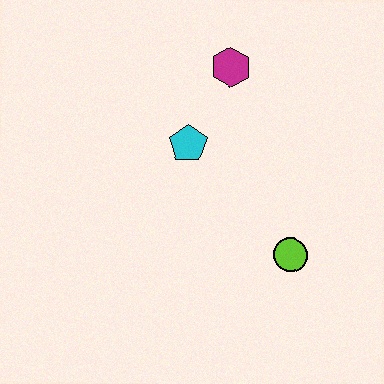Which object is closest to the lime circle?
The cyan pentagon is closest to the lime circle.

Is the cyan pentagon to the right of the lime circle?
No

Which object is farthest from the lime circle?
The magenta hexagon is farthest from the lime circle.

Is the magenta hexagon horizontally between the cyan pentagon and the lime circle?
Yes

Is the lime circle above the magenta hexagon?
No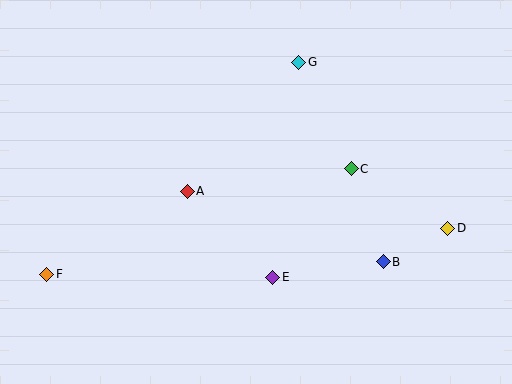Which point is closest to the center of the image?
Point A at (187, 191) is closest to the center.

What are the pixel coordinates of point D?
Point D is at (448, 228).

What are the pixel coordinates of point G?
Point G is at (299, 62).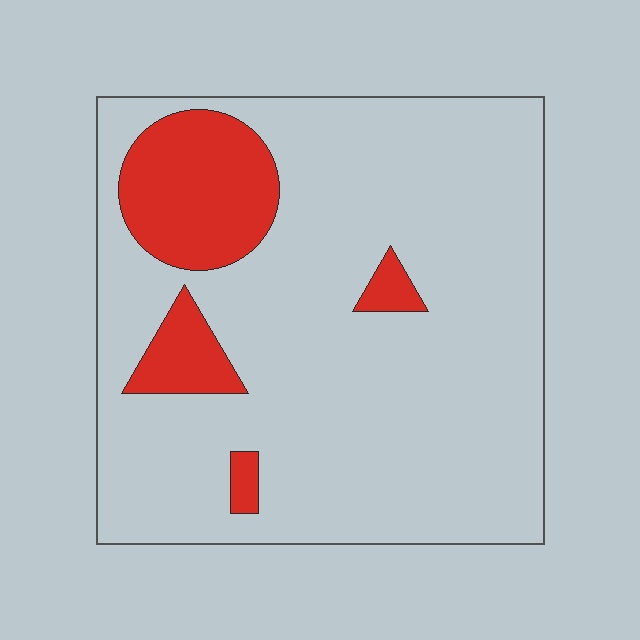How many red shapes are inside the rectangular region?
4.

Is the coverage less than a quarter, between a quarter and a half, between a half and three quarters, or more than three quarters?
Less than a quarter.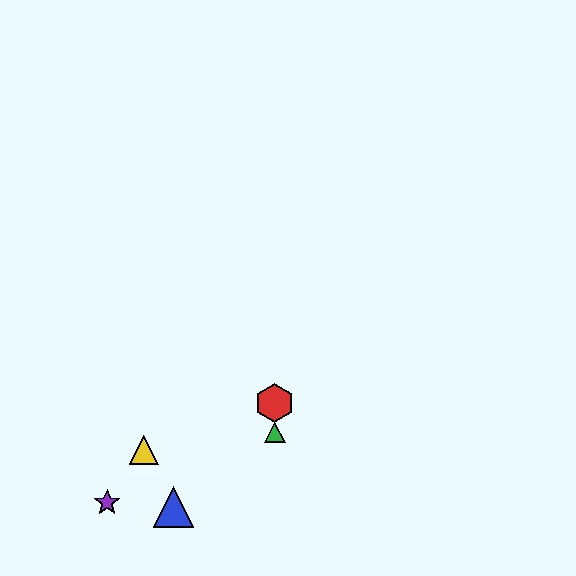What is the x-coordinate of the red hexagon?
The red hexagon is at x≈275.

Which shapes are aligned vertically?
The red hexagon, the green triangle are aligned vertically.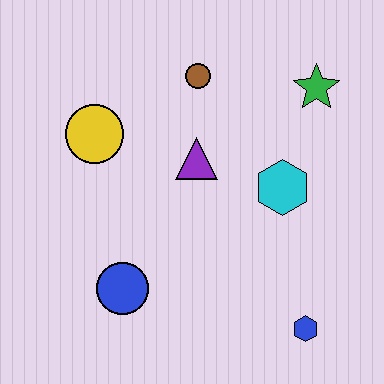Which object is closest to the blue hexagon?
The cyan hexagon is closest to the blue hexagon.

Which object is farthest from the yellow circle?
The blue hexagon is farthest from the yellow circle.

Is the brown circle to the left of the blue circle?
No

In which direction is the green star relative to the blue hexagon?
The green star is above the blue hexagon.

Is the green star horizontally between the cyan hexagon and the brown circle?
No